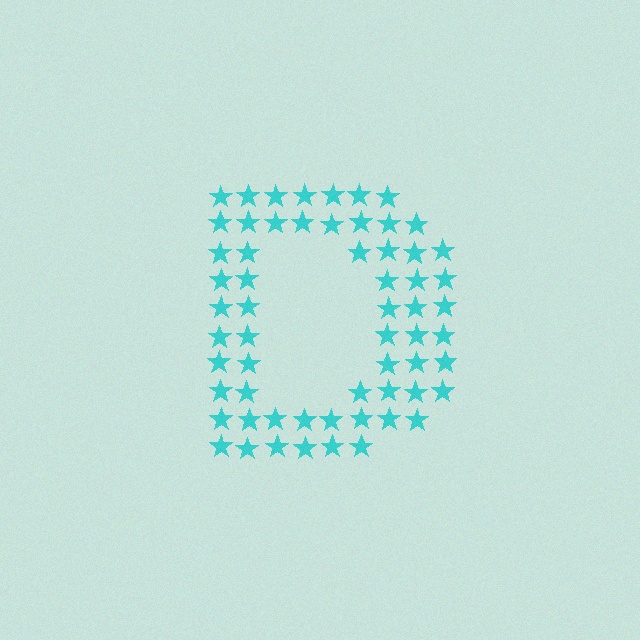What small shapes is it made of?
It is made of small stars.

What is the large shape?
The large shape is the letter D.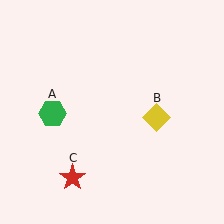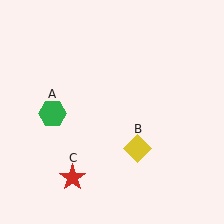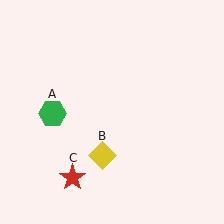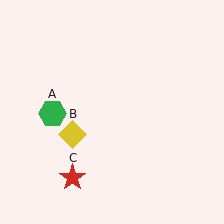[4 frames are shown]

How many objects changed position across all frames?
1 object changed position: yellow diamond (object B).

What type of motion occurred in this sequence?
The yellow diamond (object B) rotated clockwise around the center of the scene.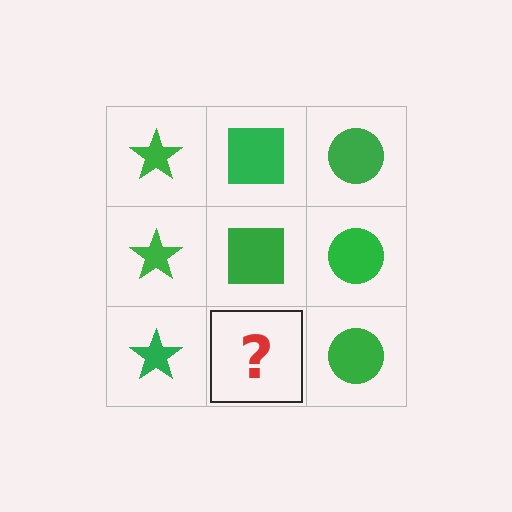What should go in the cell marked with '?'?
The missing cell should contain a green square.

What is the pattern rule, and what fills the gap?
The rule is that each column has a consistent shape. The gap should be filled with a green square.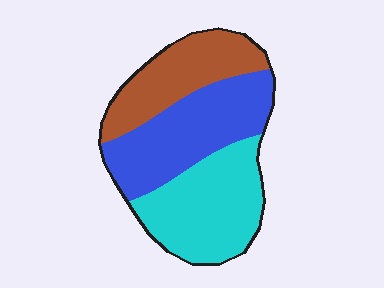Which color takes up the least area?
Brown, at roughly 25%.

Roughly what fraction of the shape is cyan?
Cyan covers about 35% of the shape.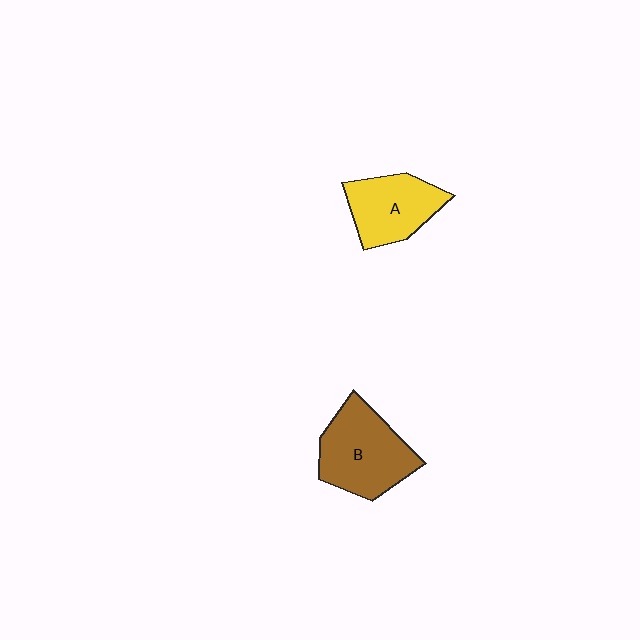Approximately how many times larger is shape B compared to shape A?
Approximately 1.3 times.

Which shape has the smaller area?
Shape A (yellow).